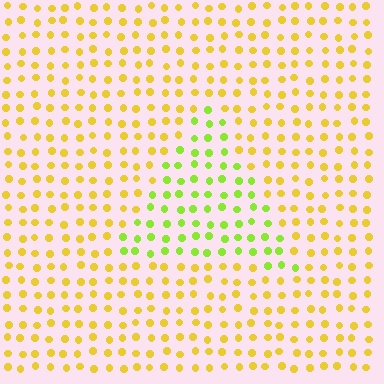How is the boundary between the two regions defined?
The boundary is defined purely by a slight shift in hue (about 41 degrees). Spacing, size, and orientation are identical on both sides.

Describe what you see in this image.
The image is filled with small yellow elements in a uniform arrangement. A triangle-shaped region is visible where the elements are tinted to a slightly different hue, forming a subtle color boundary.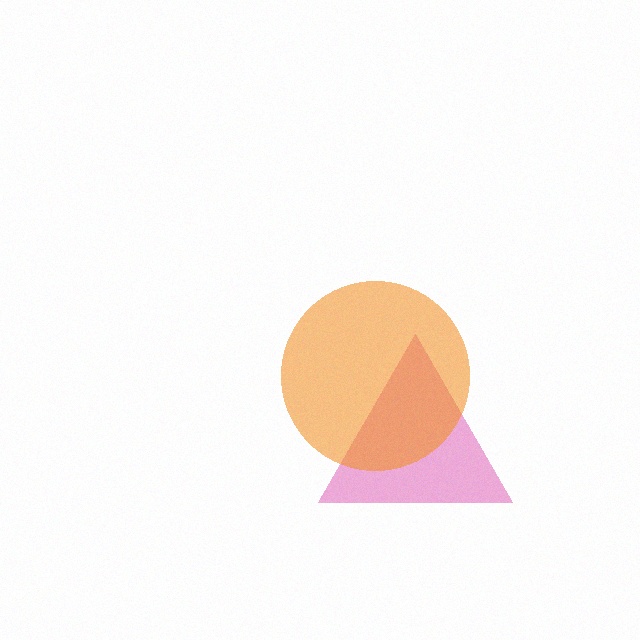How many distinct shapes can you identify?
There are 2 distinct shapes: a magenta triangle, an orange circle.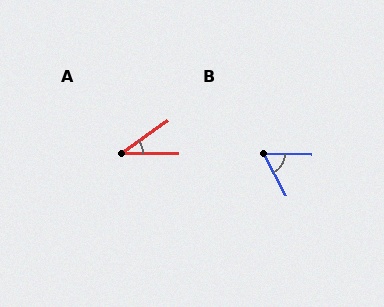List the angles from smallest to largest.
A (35°), B (61°).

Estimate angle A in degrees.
Approximately 35 degrees.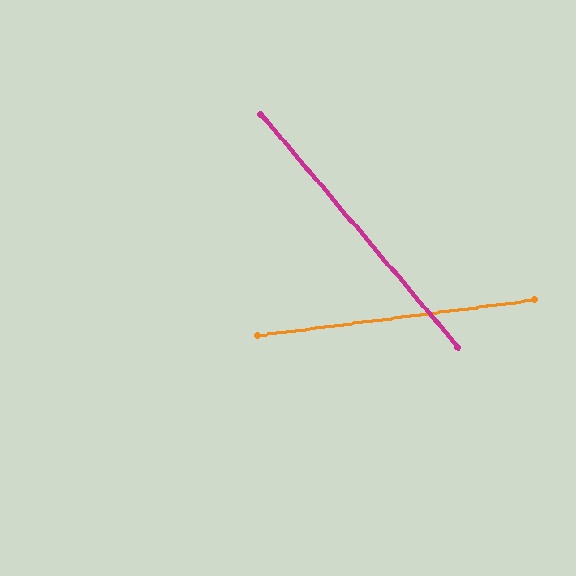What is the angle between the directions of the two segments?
Approximately 57 degrees.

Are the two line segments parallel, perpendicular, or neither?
Neither parallel nor perpendicular — they differ by about 57°.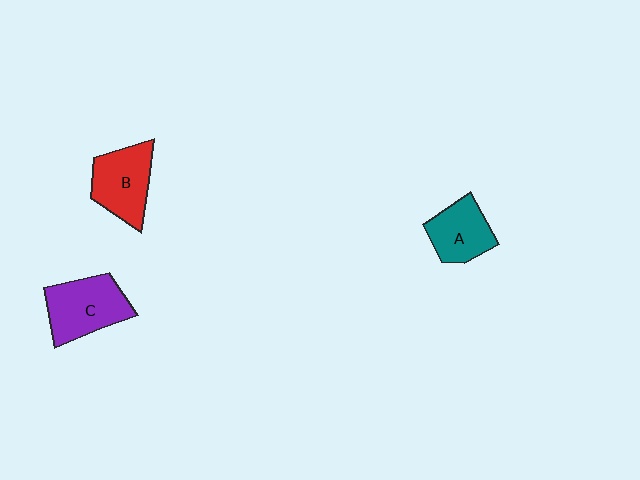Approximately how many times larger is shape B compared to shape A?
Approximately 1.2 times.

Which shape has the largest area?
Shape C (purple).